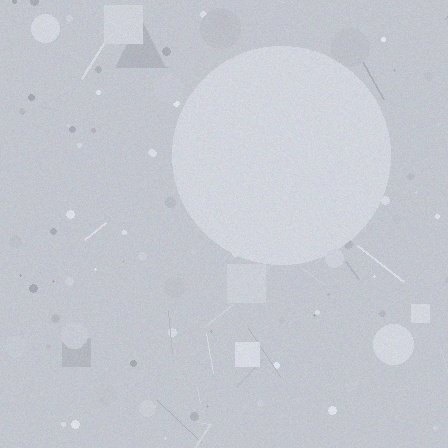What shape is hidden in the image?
A circle is hidden in the image.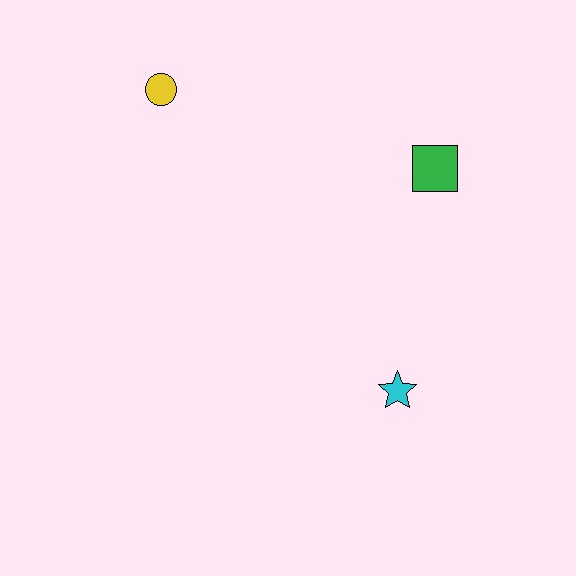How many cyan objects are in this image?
There is 1 cyan object.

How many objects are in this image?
There are 3 objects.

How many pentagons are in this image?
There are no pentagons.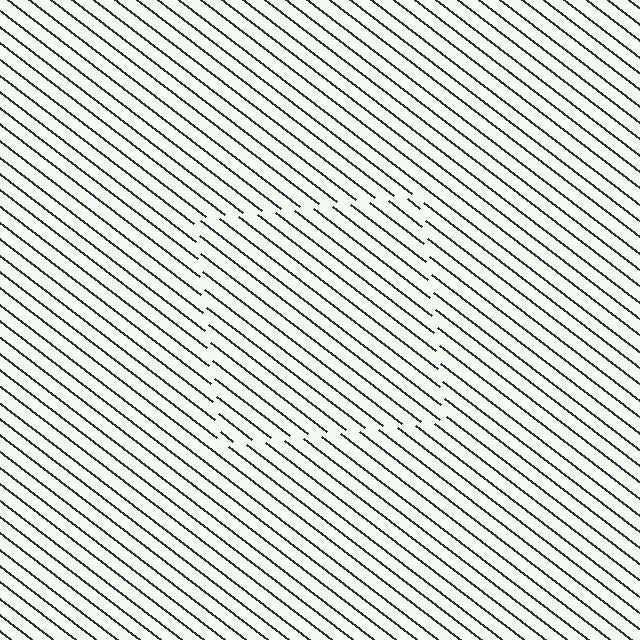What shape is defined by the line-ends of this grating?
An illusory square. The interior of the shape contains the same grating, shifted by half a period — the contour is defined by the phase discontinuity where line-ends from the inner and outer gratings abut.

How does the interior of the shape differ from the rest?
The interior of the shape contains the same grating, shifted by half a period — the contour is defined by the phase discontinuity where line-ends from the inner and outer gratings abut.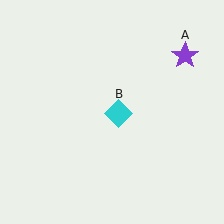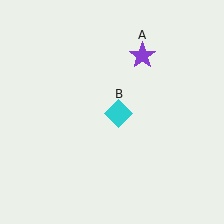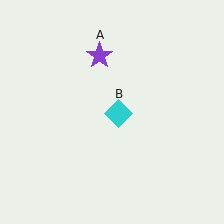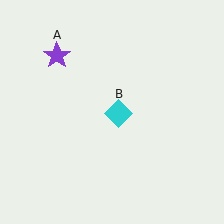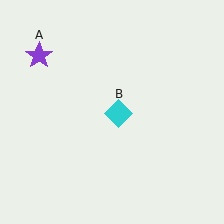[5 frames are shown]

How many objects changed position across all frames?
1 object changed position: purple star (object A).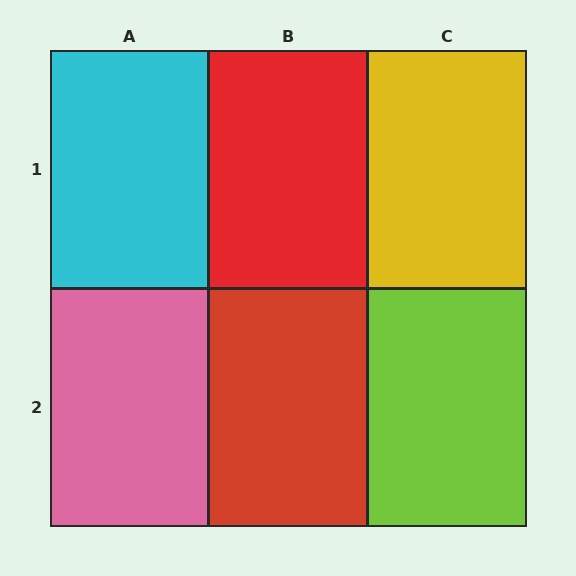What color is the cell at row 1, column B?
Red.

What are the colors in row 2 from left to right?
Pink, red, lime.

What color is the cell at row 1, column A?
Cyan.